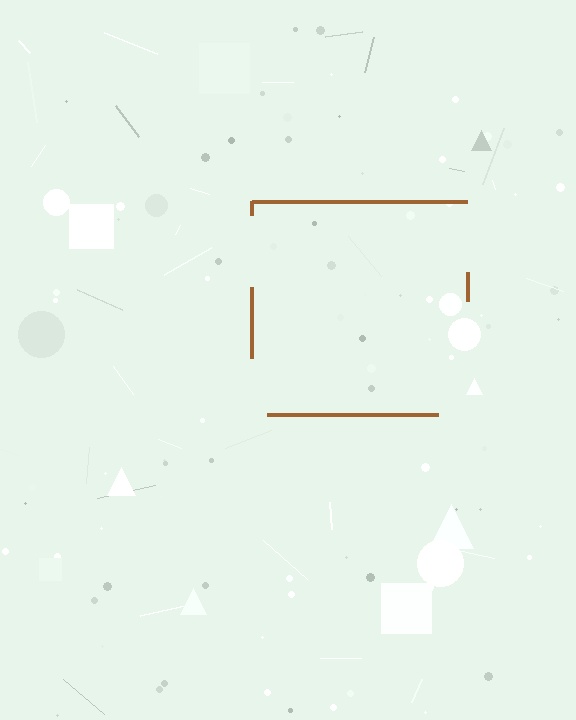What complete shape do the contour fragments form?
The contour fragments form a square.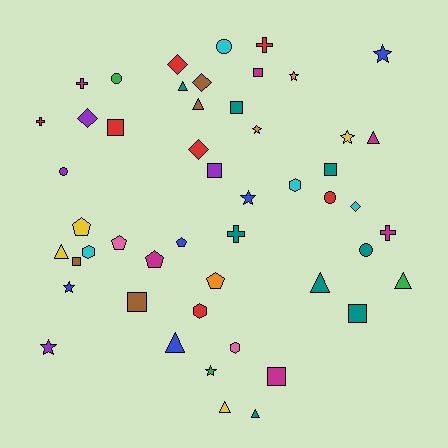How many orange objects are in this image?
There are 3 orange objects.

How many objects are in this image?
There are 50 objects.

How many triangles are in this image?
There are 9 triangles.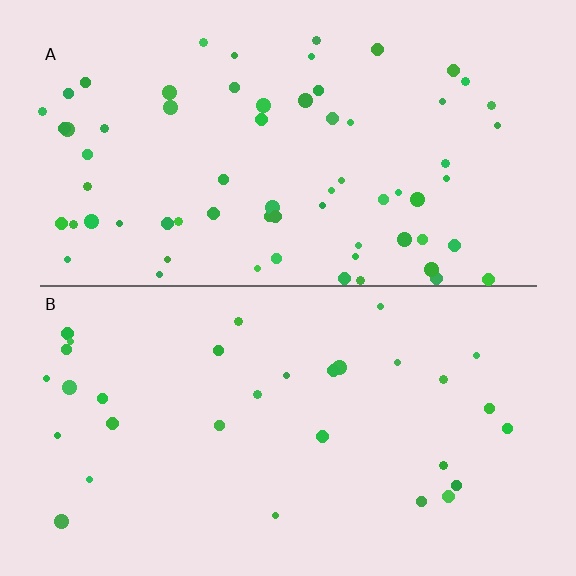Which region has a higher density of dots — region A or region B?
A (the top).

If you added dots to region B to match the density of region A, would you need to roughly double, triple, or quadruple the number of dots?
Approximately double.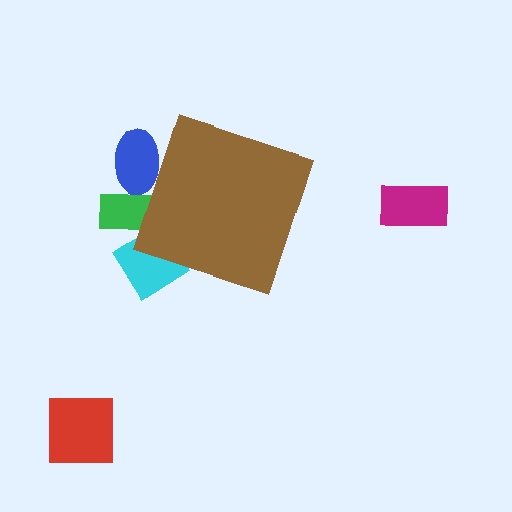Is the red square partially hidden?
No, the red square is fully visible.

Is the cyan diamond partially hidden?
Yes, the cyan diamond is partially hidden behind the brown diamond.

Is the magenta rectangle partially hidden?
No, the magenta rectangle is fully visible.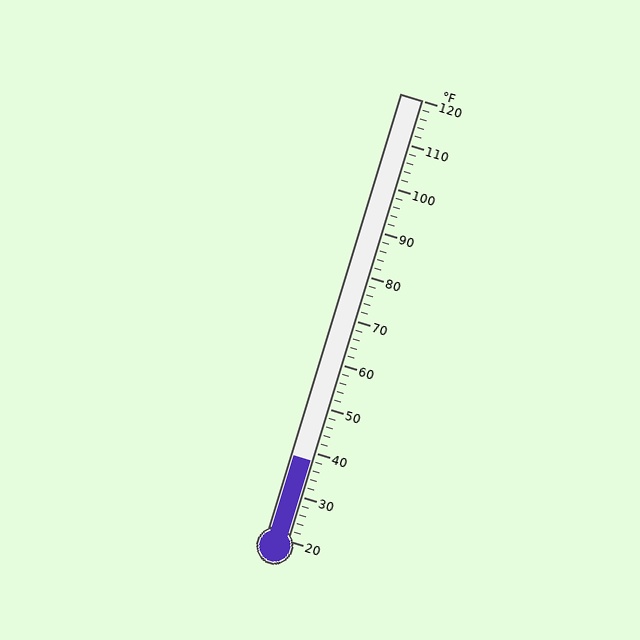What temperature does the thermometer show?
The thermometer shows approximately 38°F.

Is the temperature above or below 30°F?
The temperature is above 30°F.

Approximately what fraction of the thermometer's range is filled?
The thermometer is filled to approximately 20% of its range.